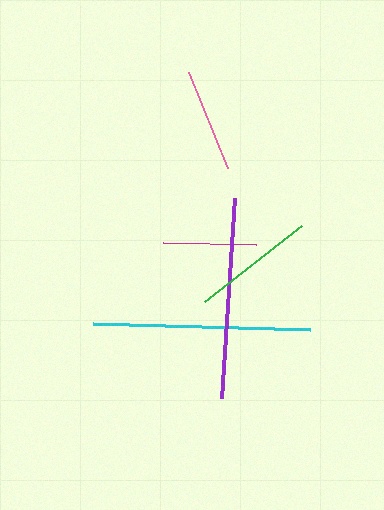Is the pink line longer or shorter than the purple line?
The purple line is longer than the pink line.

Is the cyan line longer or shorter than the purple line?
The cyan line is longer than the purple line.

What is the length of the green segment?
The green segment is approximately 124 pixels long.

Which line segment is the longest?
The cyan line is the longest at approximately 217 pixels.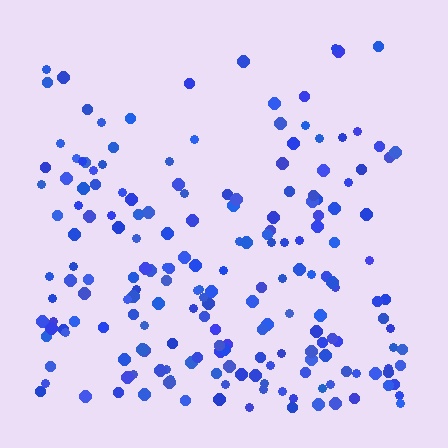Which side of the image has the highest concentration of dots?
The bottom.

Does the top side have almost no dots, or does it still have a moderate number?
Still a moderate number, just noticeably fewer than the bottom.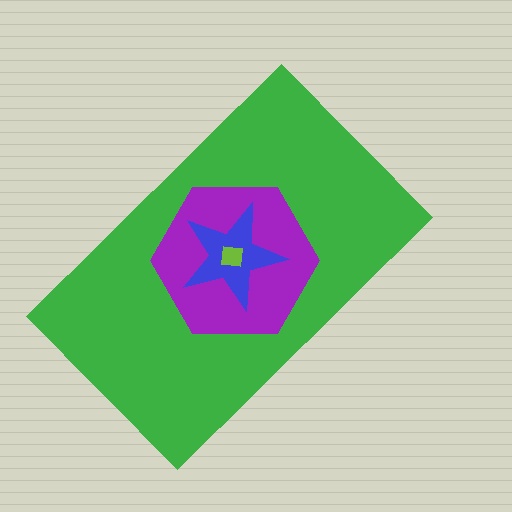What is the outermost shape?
The green rectangle.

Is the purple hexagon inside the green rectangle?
Yes.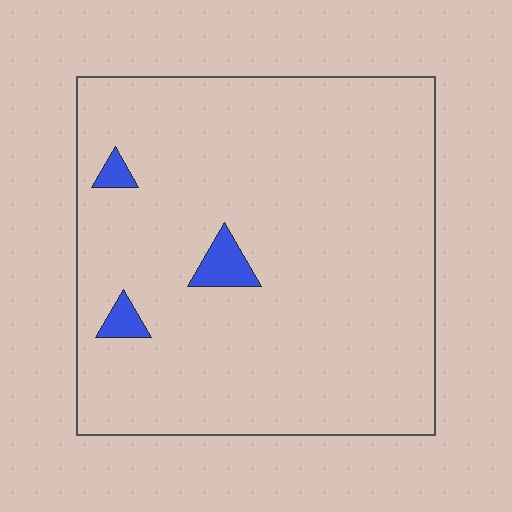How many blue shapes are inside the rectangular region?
3.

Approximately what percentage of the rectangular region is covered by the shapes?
Approximately 5%.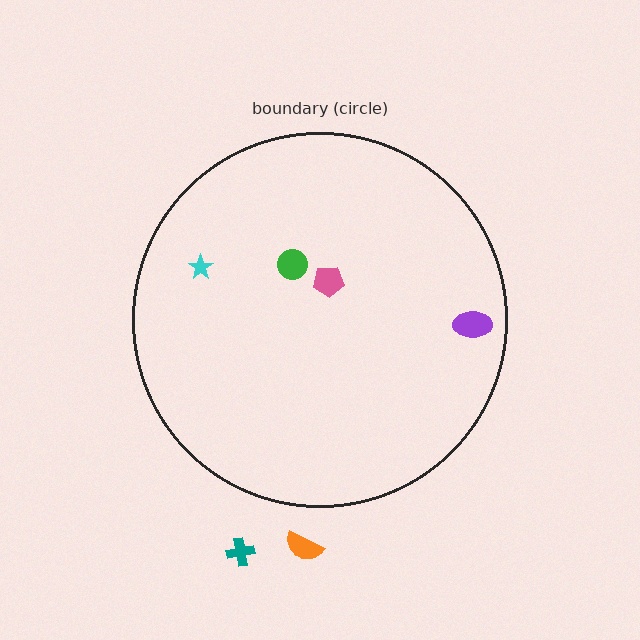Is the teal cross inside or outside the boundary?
Outside.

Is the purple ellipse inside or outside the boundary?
Inside.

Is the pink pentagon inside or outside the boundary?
Inside.